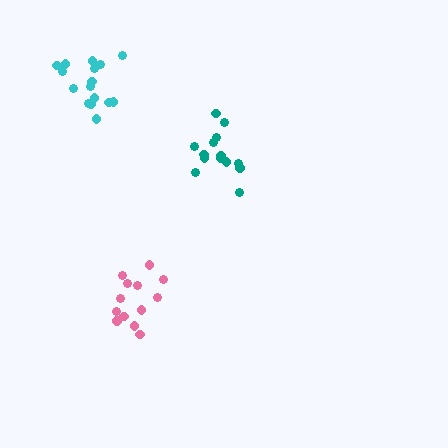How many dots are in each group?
Group 1: 14 dots, Group 2: 13 dots, Group 3: 16 dots (43 total).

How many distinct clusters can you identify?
There are 3 distinct clusters.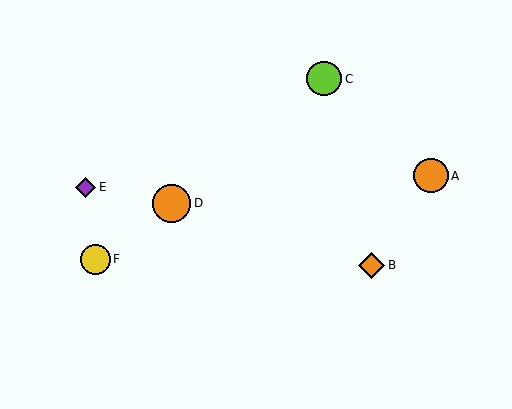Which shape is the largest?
The orange circle (labeled D) is the largest.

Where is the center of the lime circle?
The center of the lime circle is at (324, 79).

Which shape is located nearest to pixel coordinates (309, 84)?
The lime circle (labeled C) at (324, 79) is nearest to that location.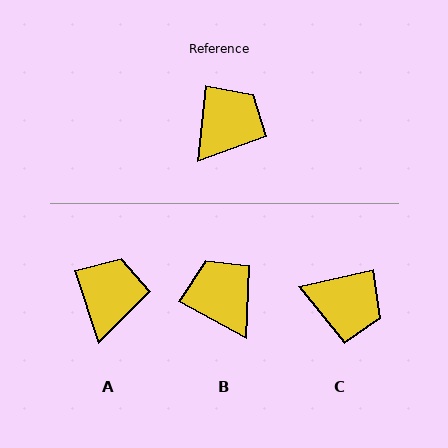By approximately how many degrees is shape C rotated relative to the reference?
Approximately 71 degrees clockwise.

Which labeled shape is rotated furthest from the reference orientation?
C, about 71 degrees away.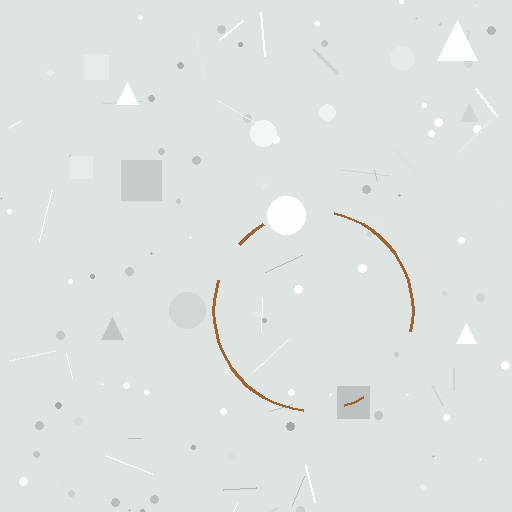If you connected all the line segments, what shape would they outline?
They would outline a circle.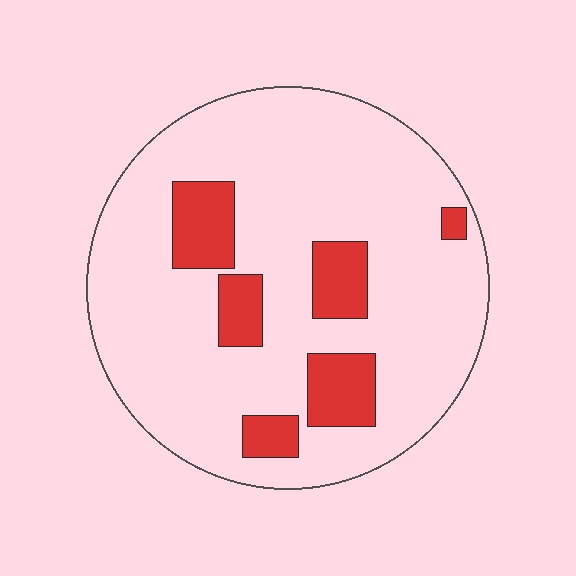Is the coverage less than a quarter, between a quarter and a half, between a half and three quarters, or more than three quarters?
Less than a quarter.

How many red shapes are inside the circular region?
6.